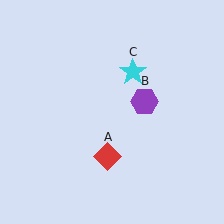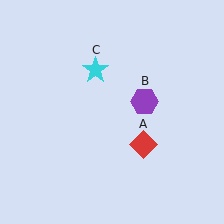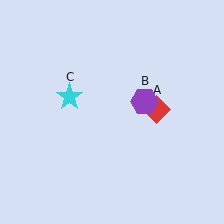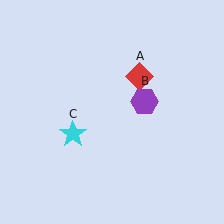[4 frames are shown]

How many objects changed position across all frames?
2 objects changed position: red diamond (object A), cyan star (object C).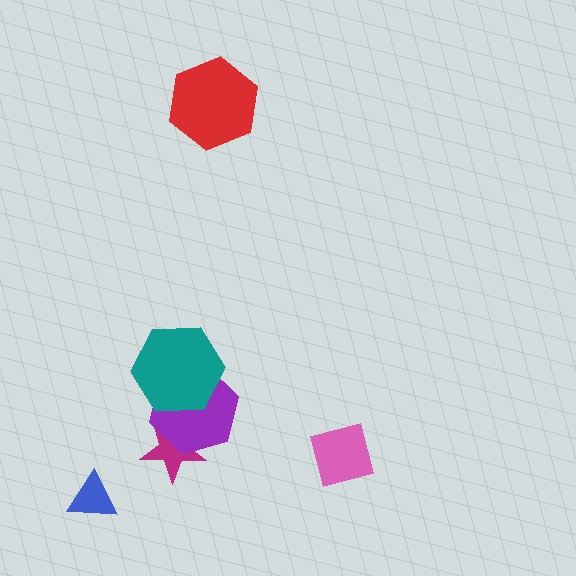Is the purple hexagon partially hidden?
Yes, it is partially covered by another shape.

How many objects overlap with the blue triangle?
0 objects overlap with the blue triangle.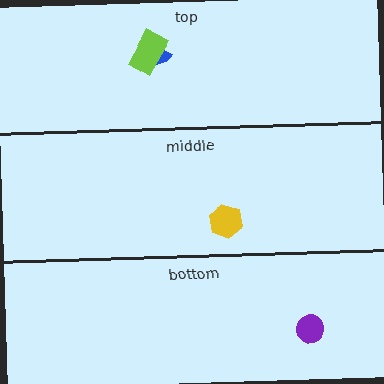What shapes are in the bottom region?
The purple circle.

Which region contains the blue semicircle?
The top region.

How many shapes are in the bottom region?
1.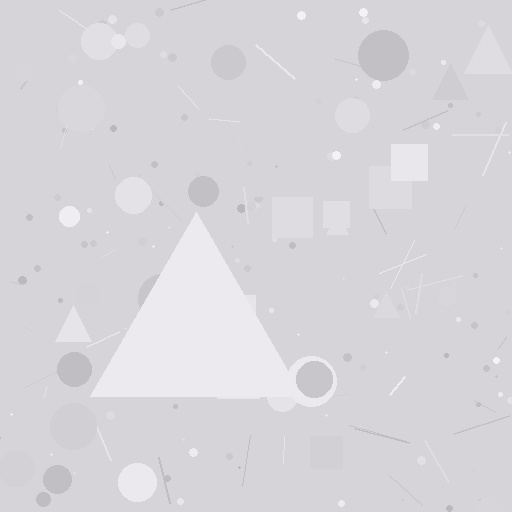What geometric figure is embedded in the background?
A triangle is embedded in the background.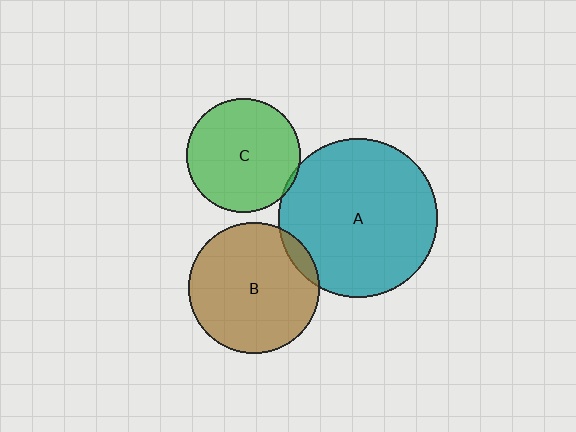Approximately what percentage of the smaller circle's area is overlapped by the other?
Approximately 5%.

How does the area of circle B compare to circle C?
Approximately 1.3 times.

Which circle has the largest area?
Circle A (teal).